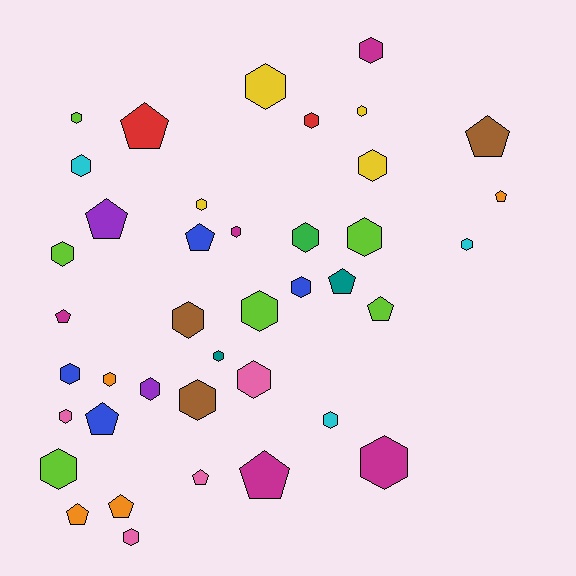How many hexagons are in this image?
There are 27 hexagons.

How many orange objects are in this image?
There are 4 orange objects.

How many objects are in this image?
There are 40 objects.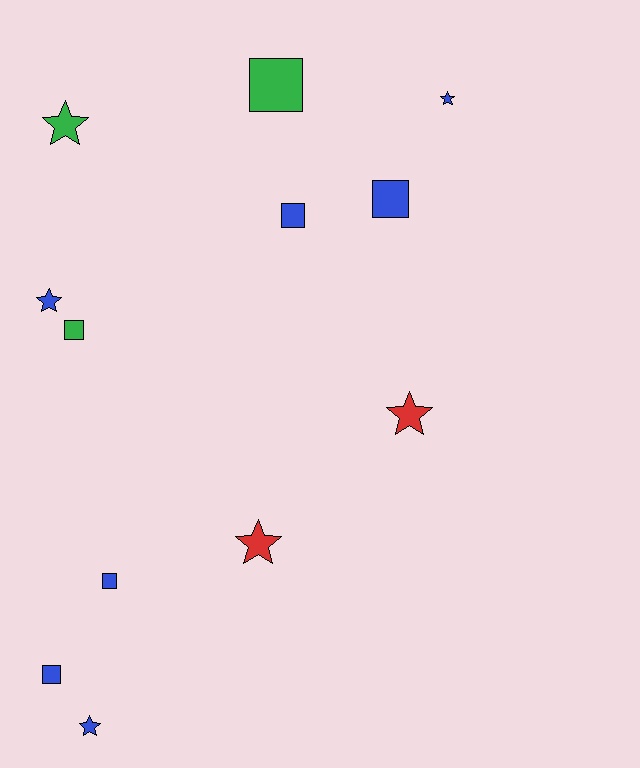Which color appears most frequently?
Blue, with 7 objects.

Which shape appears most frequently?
Star, with 6 objects.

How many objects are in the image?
There are 12 objects.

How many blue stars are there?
There are 3 blue stars.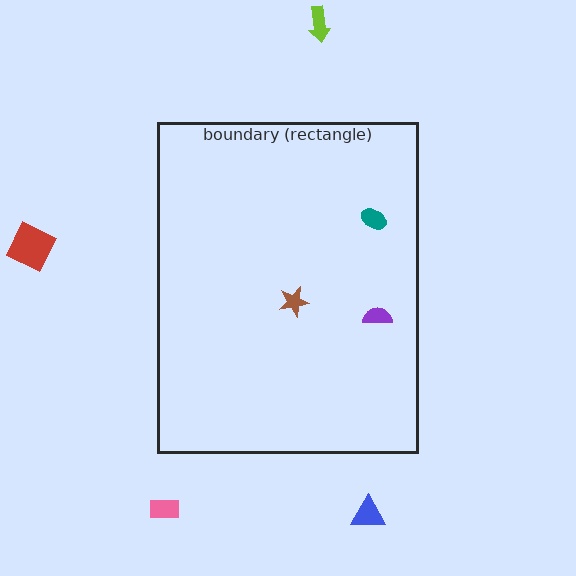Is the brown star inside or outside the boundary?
Inside.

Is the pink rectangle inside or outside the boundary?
Outside.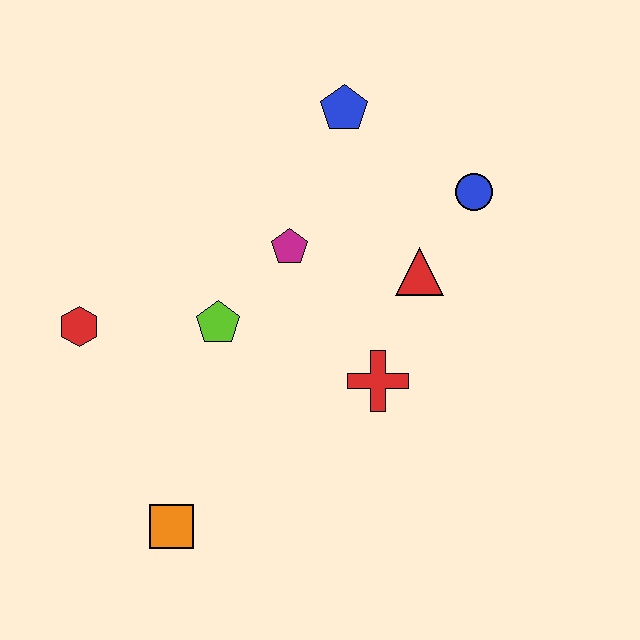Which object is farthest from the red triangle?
The orange square is farthest from the red triangle.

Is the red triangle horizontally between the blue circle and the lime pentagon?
Yes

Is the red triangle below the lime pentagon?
No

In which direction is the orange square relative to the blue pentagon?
The orange square is below the blue pentagon.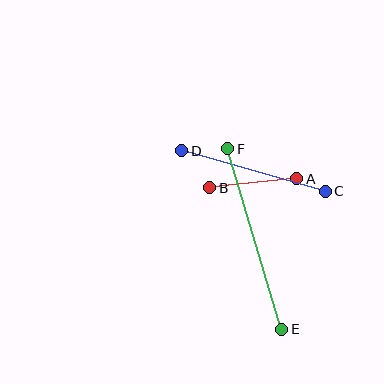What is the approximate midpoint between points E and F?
The midpoint is at approximately (255, 239) pixels.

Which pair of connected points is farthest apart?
Points E and F are farthest apart.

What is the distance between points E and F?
The distance is approximately 189 pixels.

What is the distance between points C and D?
The distance is approximately 149 pixels.